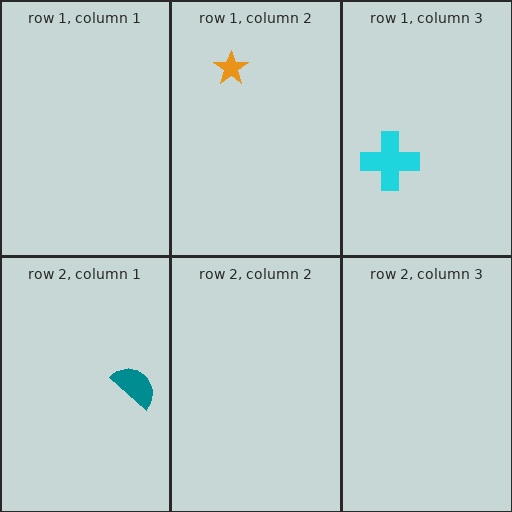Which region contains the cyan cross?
The row 1, column 3 region.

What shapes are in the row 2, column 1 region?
The teal semicircle.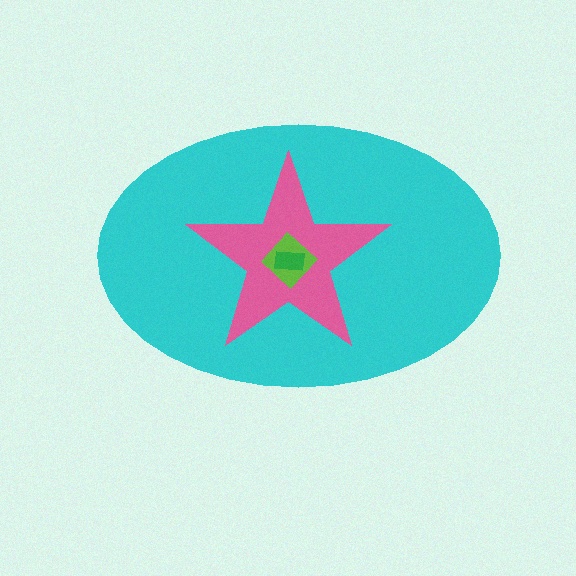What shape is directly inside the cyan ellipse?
The pink star.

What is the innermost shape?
The green rectangle.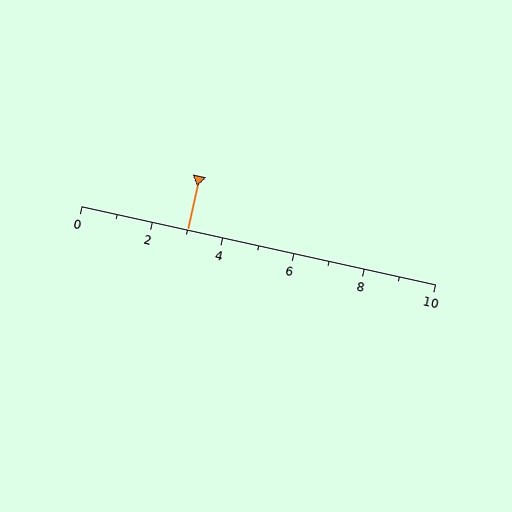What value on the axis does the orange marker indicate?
The marker indicates approximately 3.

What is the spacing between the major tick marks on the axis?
The major ticks are spaced 2 apart.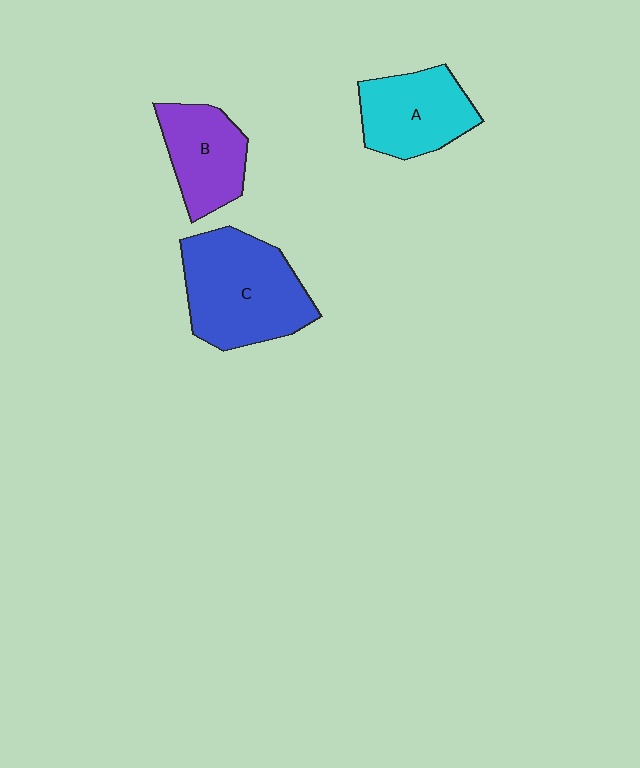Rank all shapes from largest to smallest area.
From largest to smallest: C (blue), A (cyan), B (purple).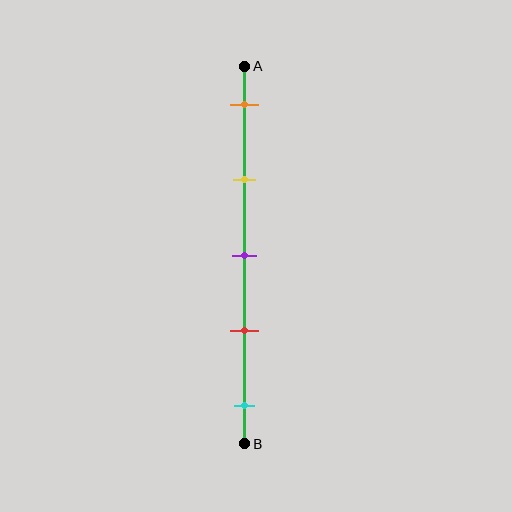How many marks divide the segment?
There are 5 marks dividing the segment.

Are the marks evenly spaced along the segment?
Yes, the marks are approximately evenly spaced.